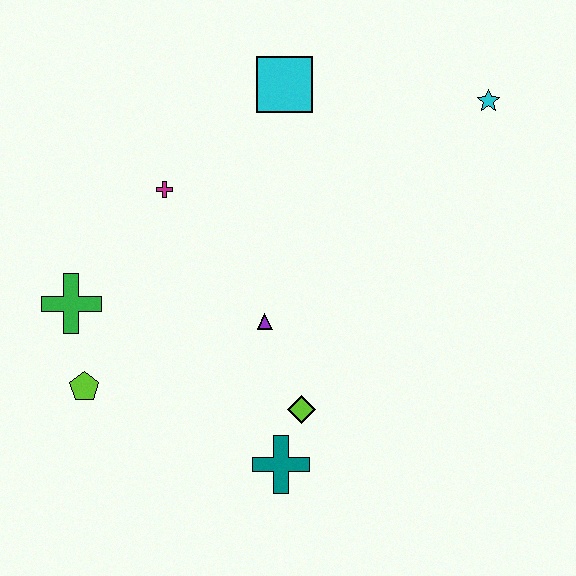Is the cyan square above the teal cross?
Yes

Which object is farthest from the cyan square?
The teal cross is farthest from the cyan square.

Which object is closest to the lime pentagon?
The green cross is closest to the lime pentagon.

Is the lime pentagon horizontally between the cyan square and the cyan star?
No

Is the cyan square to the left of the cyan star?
Yes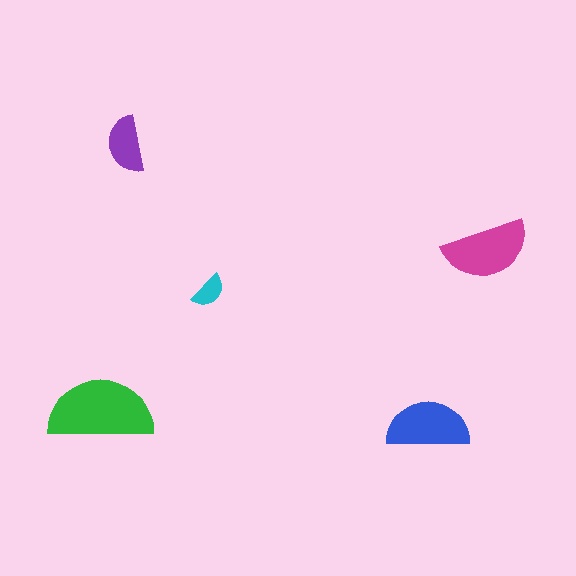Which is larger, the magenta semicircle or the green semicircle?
The green one.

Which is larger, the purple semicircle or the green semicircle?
The green one.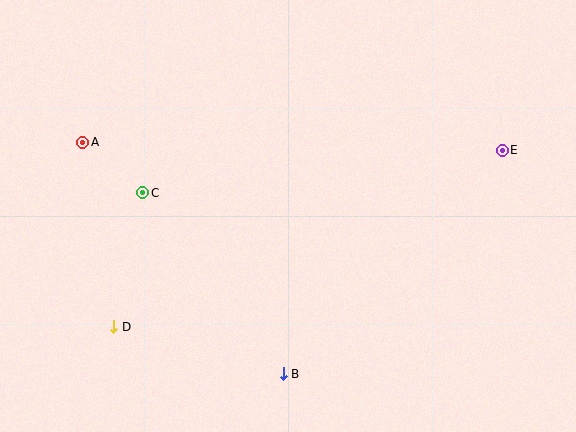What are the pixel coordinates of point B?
Point B is at (283, 374).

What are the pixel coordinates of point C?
Point C is at (143, 193).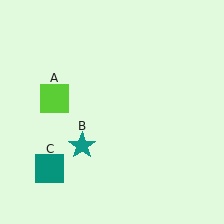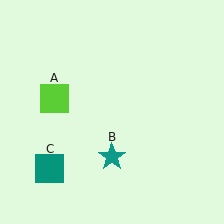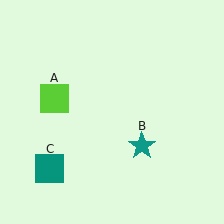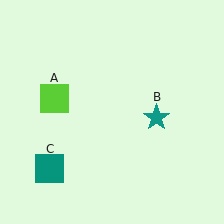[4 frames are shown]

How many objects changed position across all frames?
1 object changed position: teal star (object B).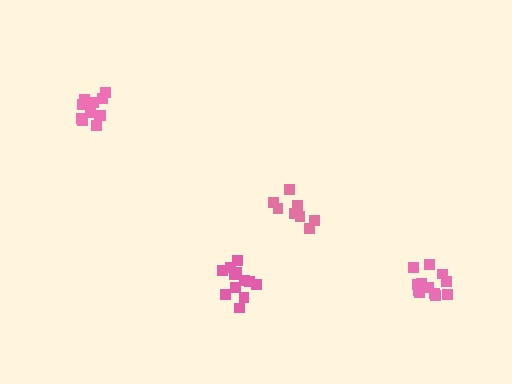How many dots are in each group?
Group 1: 12 dots, Group 2: 12 dots, Group 3: 11 dots, Group 4: 8 dots (43 total).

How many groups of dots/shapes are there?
There are 4 groups.